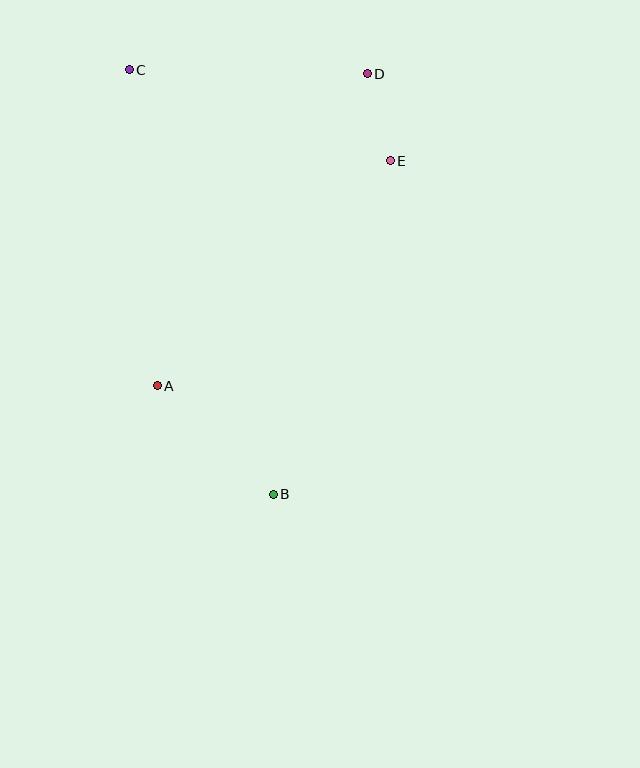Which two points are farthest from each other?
Points B and C are farthest from each other.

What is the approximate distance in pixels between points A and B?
The distance between A and B is approximately 159 pixels.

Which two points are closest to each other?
Points D and E are closest to each other.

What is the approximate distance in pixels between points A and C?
The distance between A and C is approximately 317 pixels.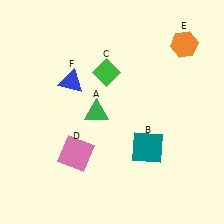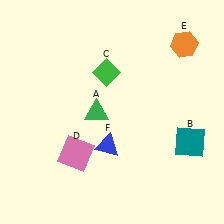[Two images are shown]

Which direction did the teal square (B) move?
The teal square (B) moved right.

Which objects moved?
The objects that moved are: the teal square (B), the blue triangle (F).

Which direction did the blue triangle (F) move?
The blue triangle (F) moved down.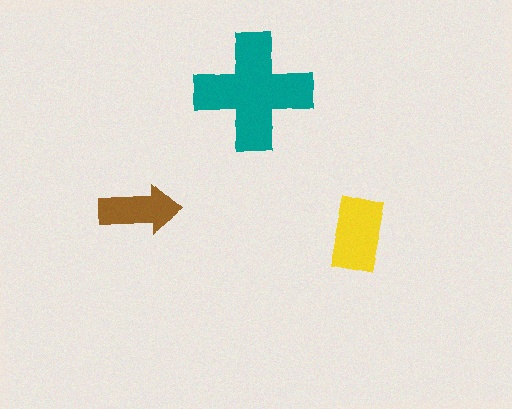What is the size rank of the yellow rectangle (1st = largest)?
2nd.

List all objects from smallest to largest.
The brown arrow, the yellow rectangle, the teal cross.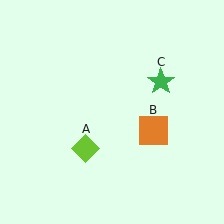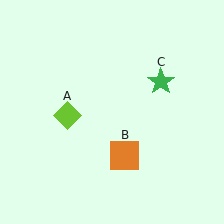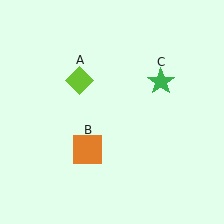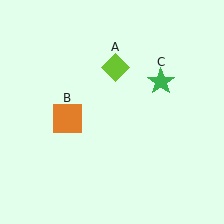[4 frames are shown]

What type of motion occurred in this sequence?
The lime diamond (object A), orange square (object B) rotated clockwise around the center of the scene.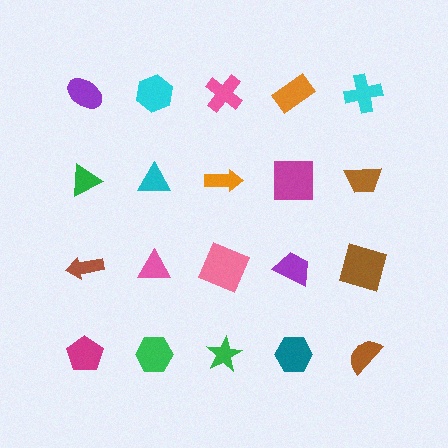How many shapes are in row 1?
5 shapes.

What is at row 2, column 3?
An orange arrow.